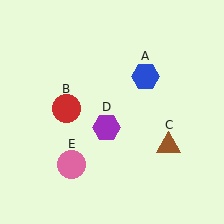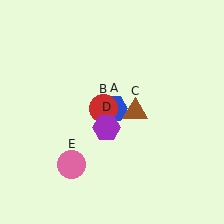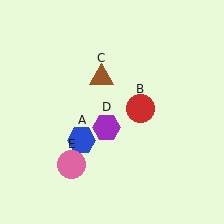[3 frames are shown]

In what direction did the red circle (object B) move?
The red circle (object B) moved right.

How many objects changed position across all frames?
3 objects changed position: blue hexagon (object A), red circle (object B), brown triangle (object C).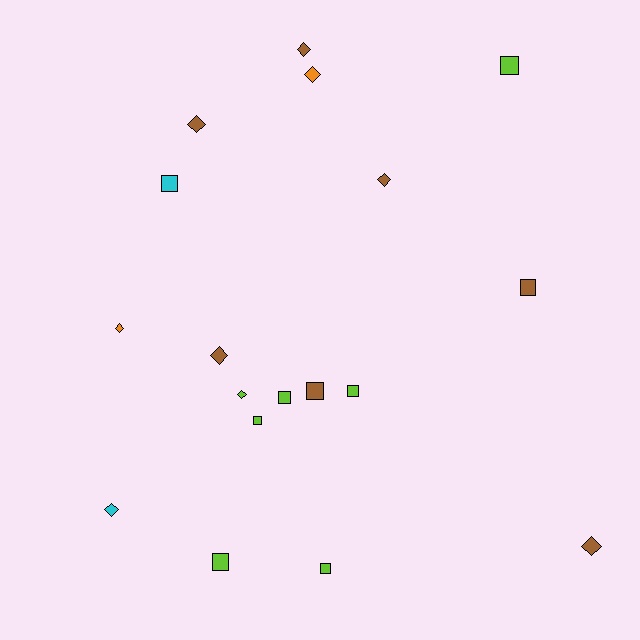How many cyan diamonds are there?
There is 1 cyan diamond.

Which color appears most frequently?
Brown, with 7 objects.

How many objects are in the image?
There are 18 objects.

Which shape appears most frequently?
Diamond, with 9 objects.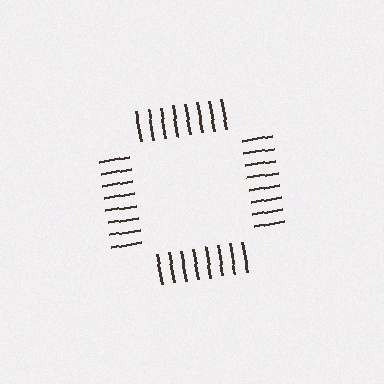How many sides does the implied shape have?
4 sides — the line-ends trace a square.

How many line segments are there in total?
32 — 8 along each of the 4 edges.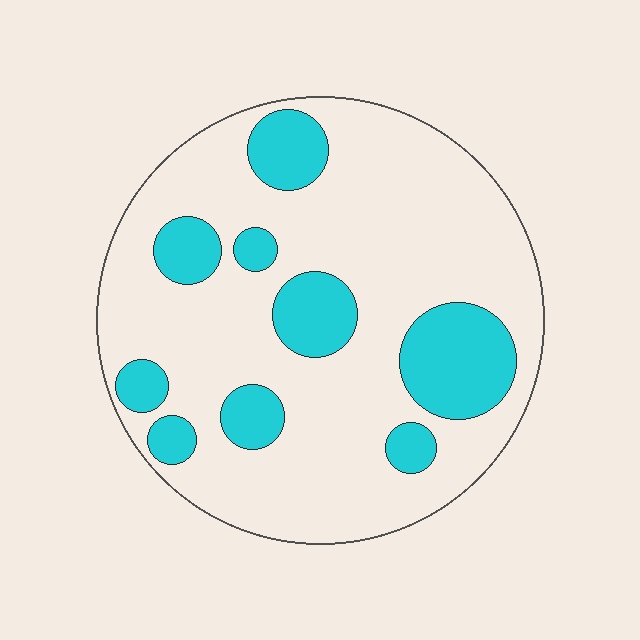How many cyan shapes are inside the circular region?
9.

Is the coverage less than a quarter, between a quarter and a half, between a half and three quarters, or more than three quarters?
Less than a quarter.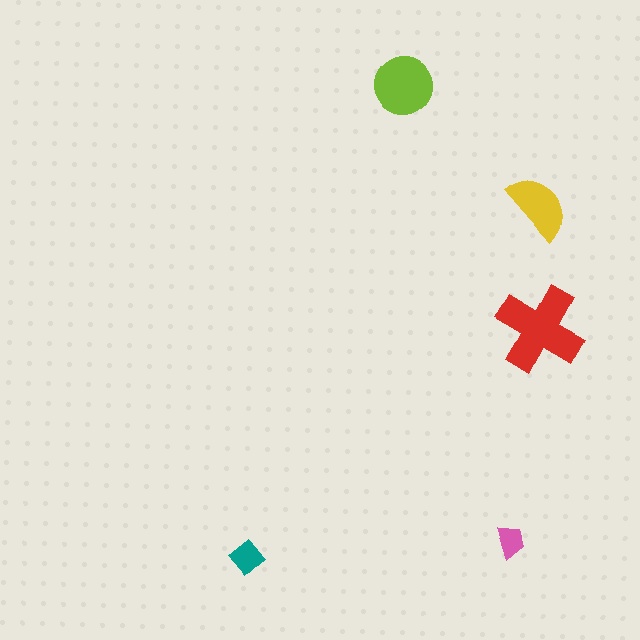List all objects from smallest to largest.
The pink trapezoid, the teal diamond, the yellow semicircle, the lime circle, the red cross.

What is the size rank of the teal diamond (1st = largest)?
4th.